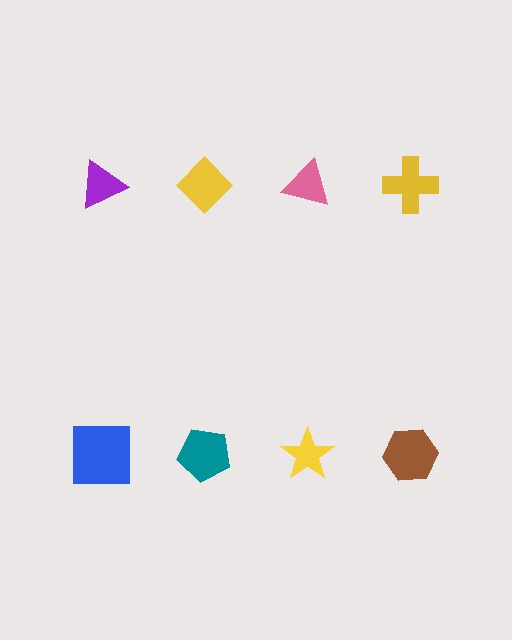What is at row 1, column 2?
A yellow diamond.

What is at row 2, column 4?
A brown hexagon.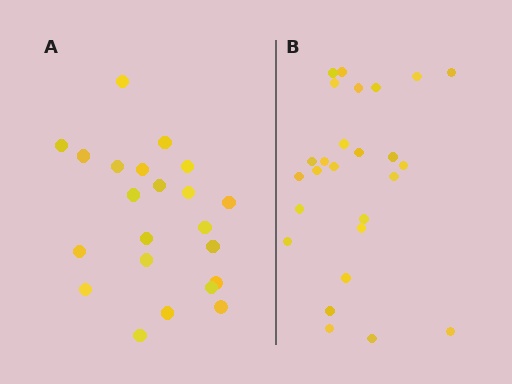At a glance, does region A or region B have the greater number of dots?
Region B (the right region) has more dots.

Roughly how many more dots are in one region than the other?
Region B has about 4 more dots than region A.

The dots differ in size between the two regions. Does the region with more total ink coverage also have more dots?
No. Region A has more total ink coverage because its dots are larger, but region B actually contains more individual dots. Total area can be misleading — the number of items is what matters here.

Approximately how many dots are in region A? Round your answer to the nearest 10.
About 20 dots. (The exact count is 22, which rounds to 20.)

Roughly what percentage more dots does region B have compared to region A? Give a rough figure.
About 20% more.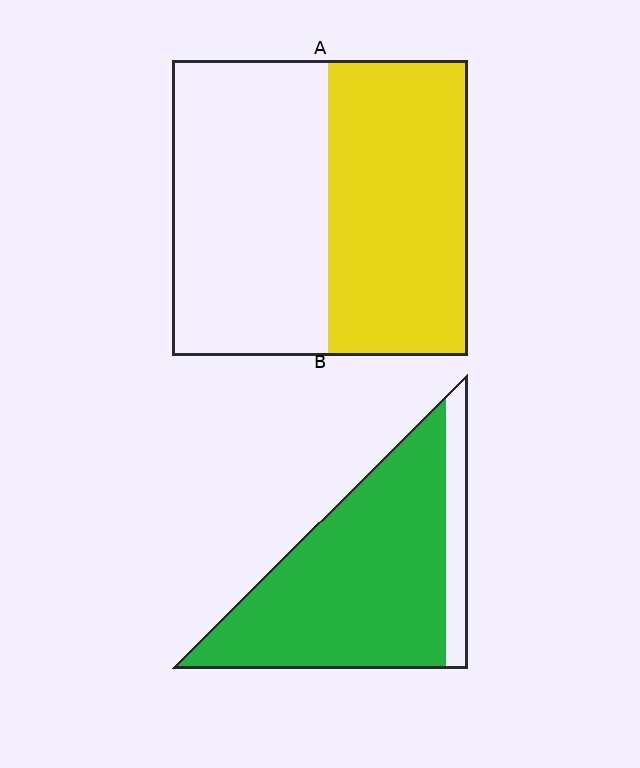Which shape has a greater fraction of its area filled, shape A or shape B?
Shape B.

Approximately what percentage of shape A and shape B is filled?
A is approximately 45% and B is approximately 85%.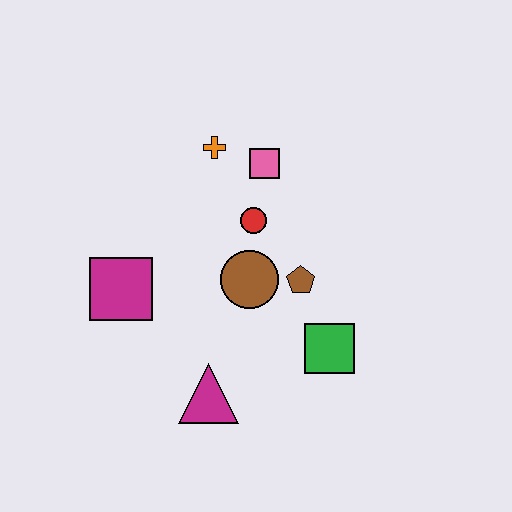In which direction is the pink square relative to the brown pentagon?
The pink square is above the brown pentagon.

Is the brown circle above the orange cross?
No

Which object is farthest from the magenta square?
The green square is farthest from the magenta square.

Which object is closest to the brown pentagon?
The brown circle is closest to the brown pentagon.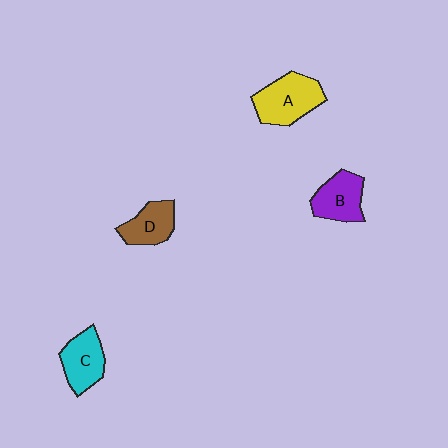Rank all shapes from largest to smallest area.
From largest to smallest: A (yellow), B (purple), C (cyan), D (brown).